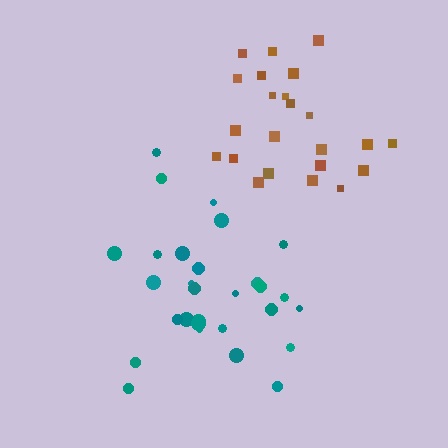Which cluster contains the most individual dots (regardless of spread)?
Teal (29).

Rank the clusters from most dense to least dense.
brown, teal.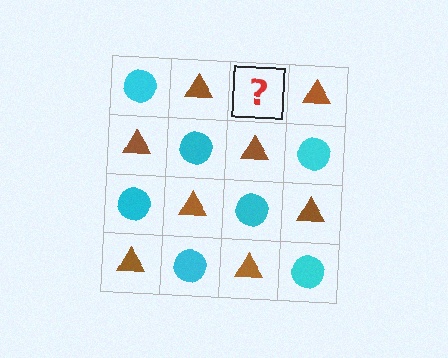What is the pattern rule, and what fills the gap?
The rule is that it alternates cyan circle and brown triangle in a checkerboard pattern. The gap should be filled with a cyan circle.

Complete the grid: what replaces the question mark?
The question mark should be replaced with a cyan circle.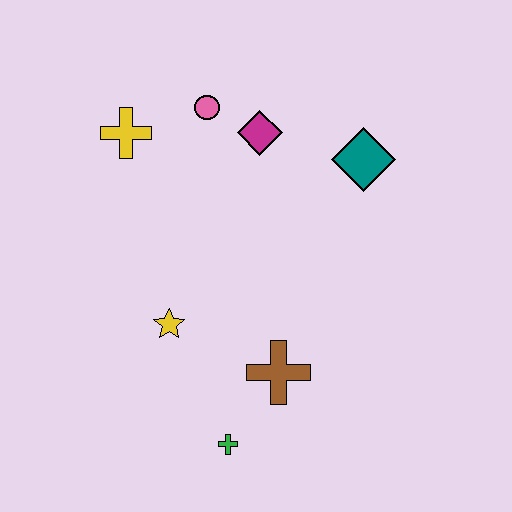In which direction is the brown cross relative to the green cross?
The brown cross is above the green cross.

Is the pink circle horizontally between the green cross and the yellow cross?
Yes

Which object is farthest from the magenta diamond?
The green cross is farthest from the magenta diamond.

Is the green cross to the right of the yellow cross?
Yes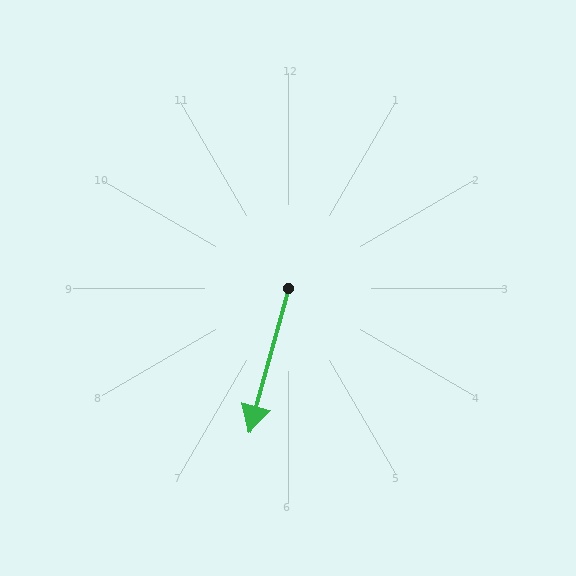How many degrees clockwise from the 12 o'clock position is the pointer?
Approximately 195 degrees.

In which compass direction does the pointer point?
South.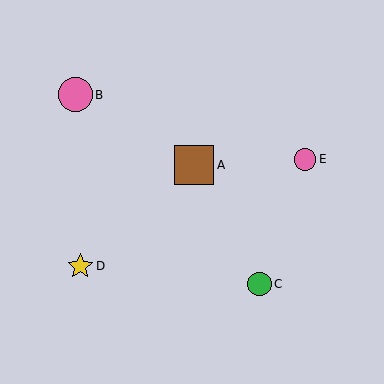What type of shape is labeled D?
Shape D is a yellow star.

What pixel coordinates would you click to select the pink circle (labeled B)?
Click at (75, 95) to select the pink circle B.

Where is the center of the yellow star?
The center of the yellow star is at (80, 266).